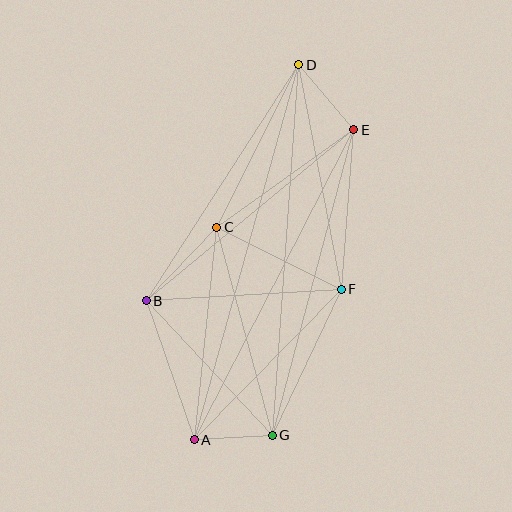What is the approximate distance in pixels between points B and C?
The distance between B and C is approximately 102 pixels.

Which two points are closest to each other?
Points A and G are closest to each other.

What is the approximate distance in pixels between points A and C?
The distance between A and C is approximately 214 pixels.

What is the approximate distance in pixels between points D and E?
The distance between D and E is approximately 85 pixels.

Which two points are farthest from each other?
Points A and D are farthest from each other.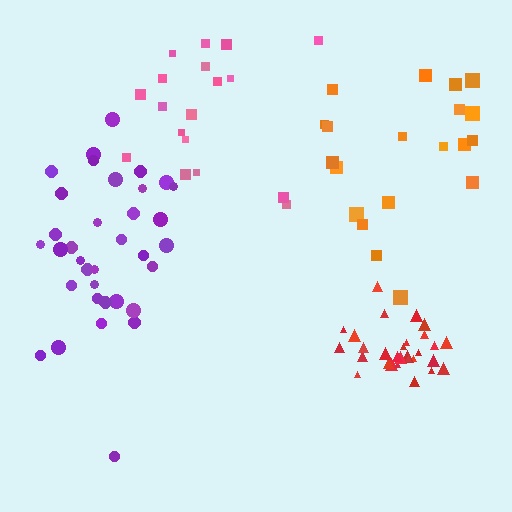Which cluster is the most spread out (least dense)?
Orange.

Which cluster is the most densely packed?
Red.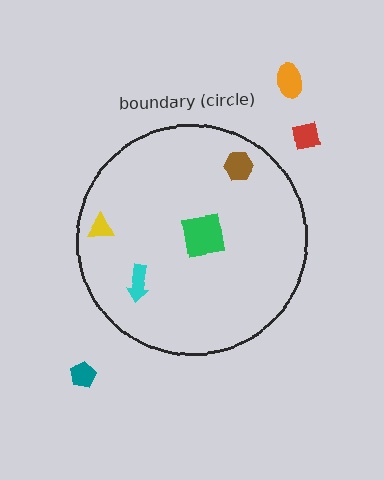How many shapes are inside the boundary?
4 inside, 3 outside.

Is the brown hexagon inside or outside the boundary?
Inside.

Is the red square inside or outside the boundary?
Outside.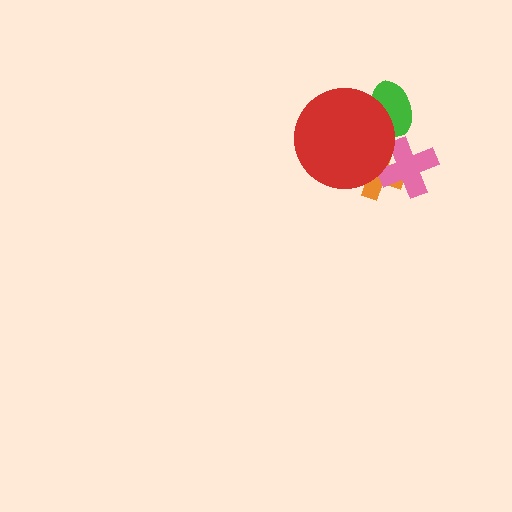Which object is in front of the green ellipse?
The red circle is in front of the green ellipse.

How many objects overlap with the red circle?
3 objects overlap with the red circle.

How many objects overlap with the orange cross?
2 objects overlap with the orange cross.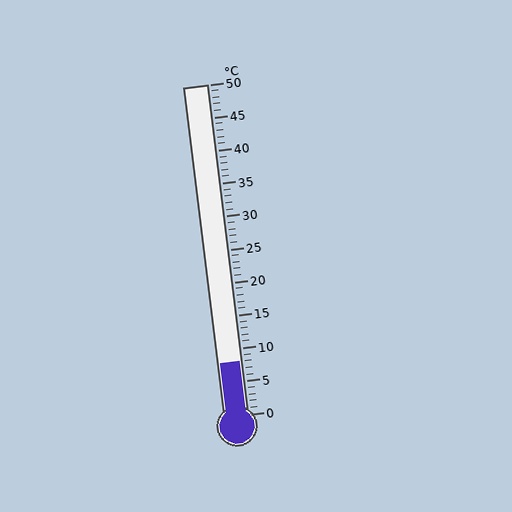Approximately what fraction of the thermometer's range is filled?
The thermometer is filled to approximately 15% of its range.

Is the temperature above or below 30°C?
The temperature is below 30°C.